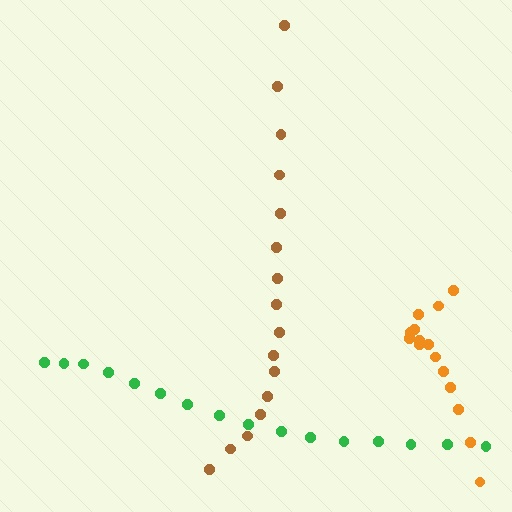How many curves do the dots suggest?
There are 3 distinct paths.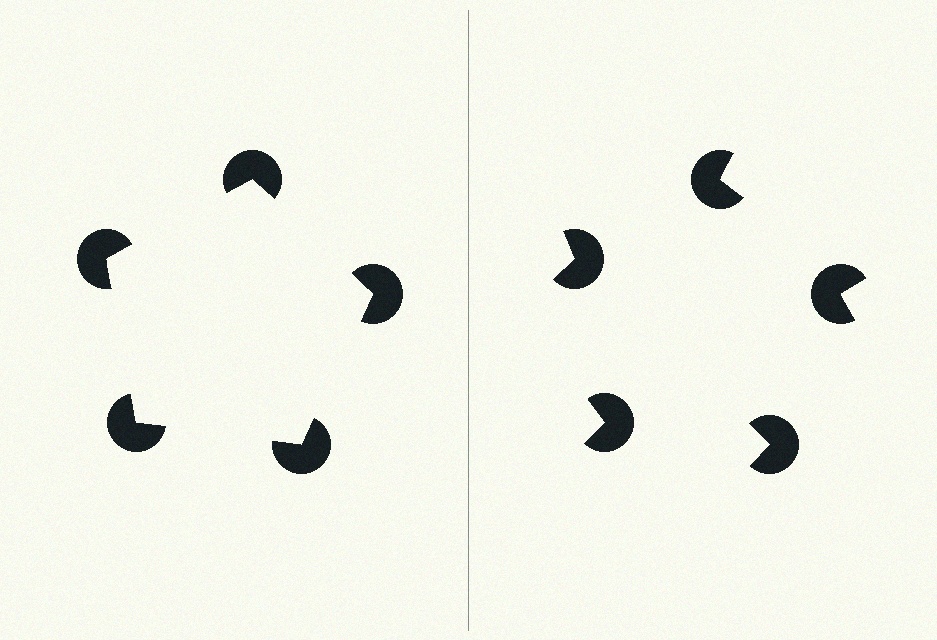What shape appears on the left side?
An illusory pentagon.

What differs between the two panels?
The pac-man discs are positioned identically on both sides; only the wedge orientations differ. On the left they align to a pentagon; on the right they are misaligned.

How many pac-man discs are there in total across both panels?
10 — 5 on each side.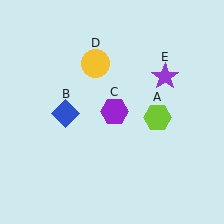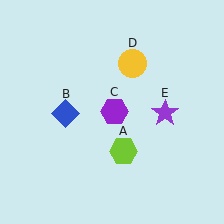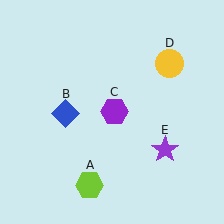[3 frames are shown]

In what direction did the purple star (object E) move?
The purple star (object E) moved down.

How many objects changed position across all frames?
3 objects changed position: lime hexagon (object A), yellow circle (object D), purple star (object E).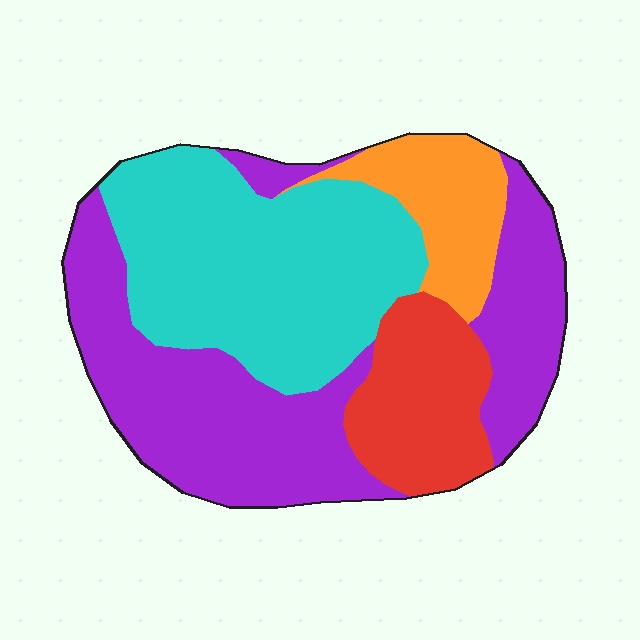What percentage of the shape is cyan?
Cyan covers 35% of the shape.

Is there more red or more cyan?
Cyan.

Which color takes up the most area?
Purple, at roughly 40%.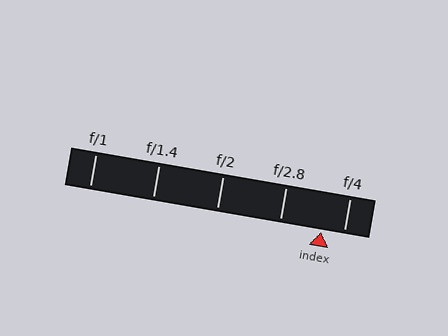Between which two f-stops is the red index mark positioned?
The index mark is between f/2.8 and f/4.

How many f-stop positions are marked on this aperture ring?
There are 5 f-stop positions marked.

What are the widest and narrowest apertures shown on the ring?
The widest aperture shown is f/1 and the narrowest is f/4.